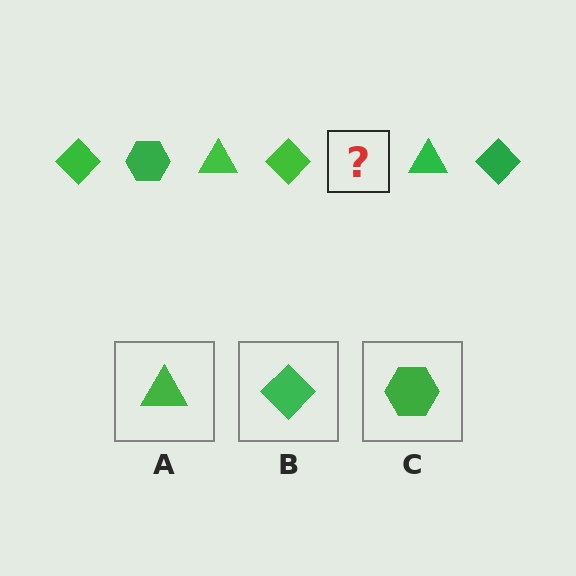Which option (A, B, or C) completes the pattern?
C.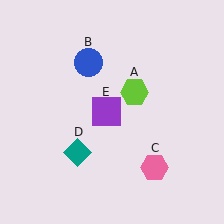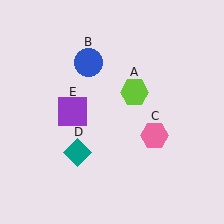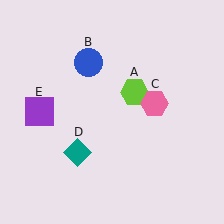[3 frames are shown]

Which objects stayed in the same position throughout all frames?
Lime hexagon (object A) and blue circle (object B) and teal diamond (object D) remained stationary.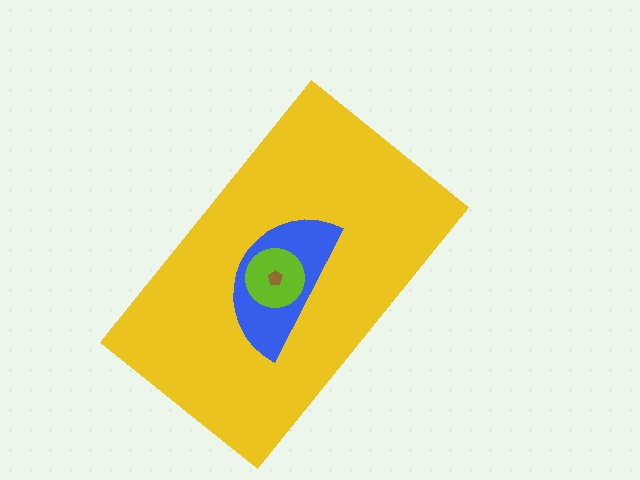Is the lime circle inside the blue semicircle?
Yes.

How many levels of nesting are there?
4.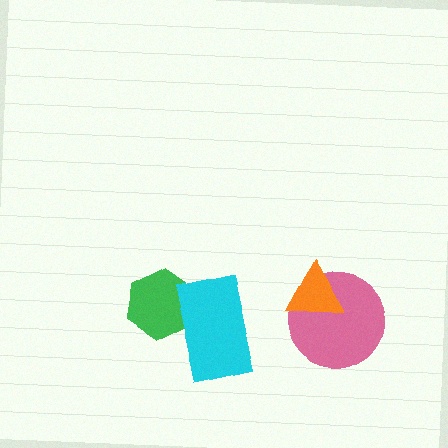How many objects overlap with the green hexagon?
1 object overlaps with the green hexagon.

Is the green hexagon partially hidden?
Yes, it is partially covered by another shape.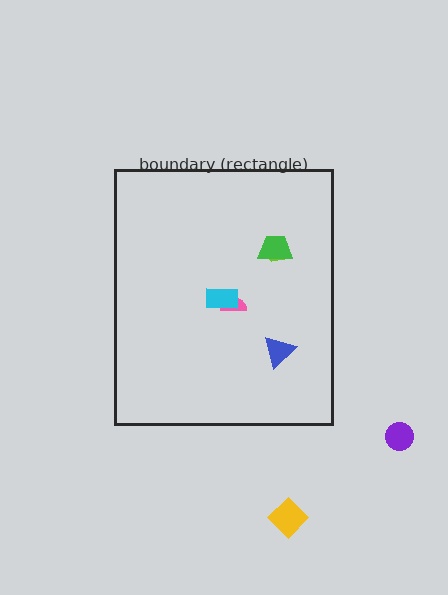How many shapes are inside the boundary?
5 inside, 2 outside.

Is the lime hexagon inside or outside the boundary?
Inside.